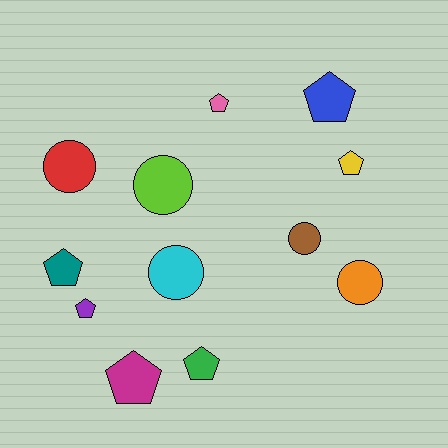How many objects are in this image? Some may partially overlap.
There are 12 objects.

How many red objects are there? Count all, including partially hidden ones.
There is 1 red object.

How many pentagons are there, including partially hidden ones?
There are 7 pentagons.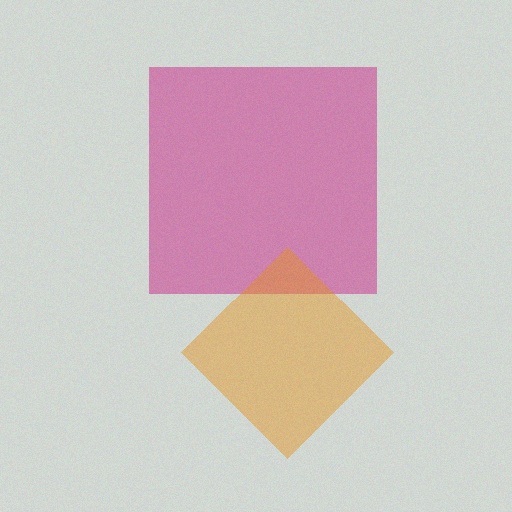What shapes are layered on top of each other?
The layered shapes are: a magenta square, an orange diamond.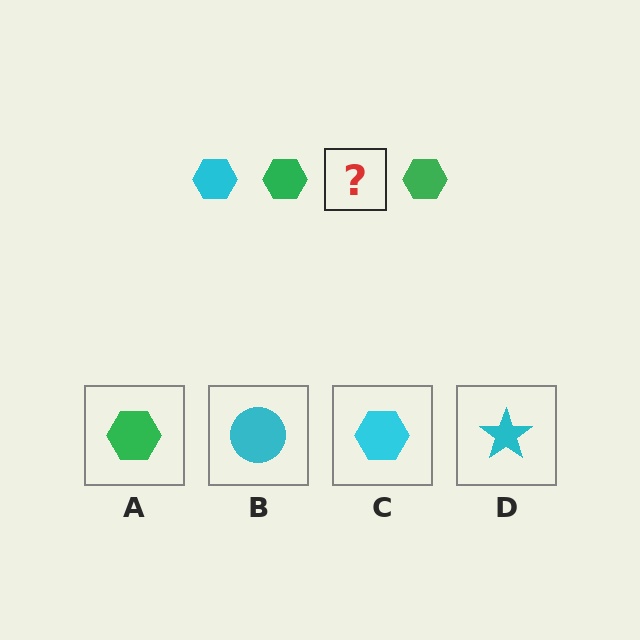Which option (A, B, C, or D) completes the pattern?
C.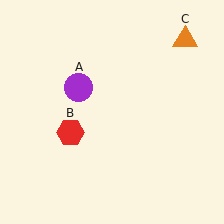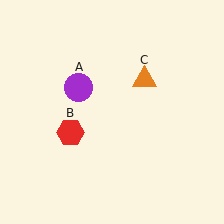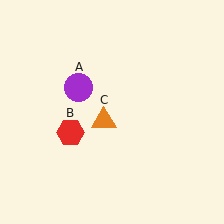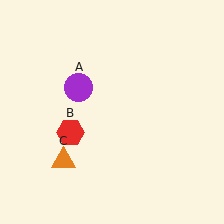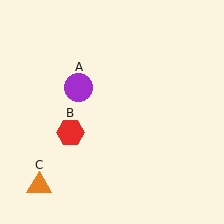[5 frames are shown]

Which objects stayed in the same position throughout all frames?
Purple circle (object A) and red hexagon (object B) remained stationary.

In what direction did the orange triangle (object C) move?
The orange triangle (object C) moved down and to the left.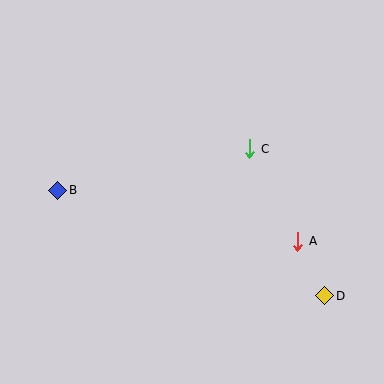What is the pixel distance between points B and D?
The distance between B and D is 287 pixels.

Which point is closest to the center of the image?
Point C at (250, 149) is closest to the center.